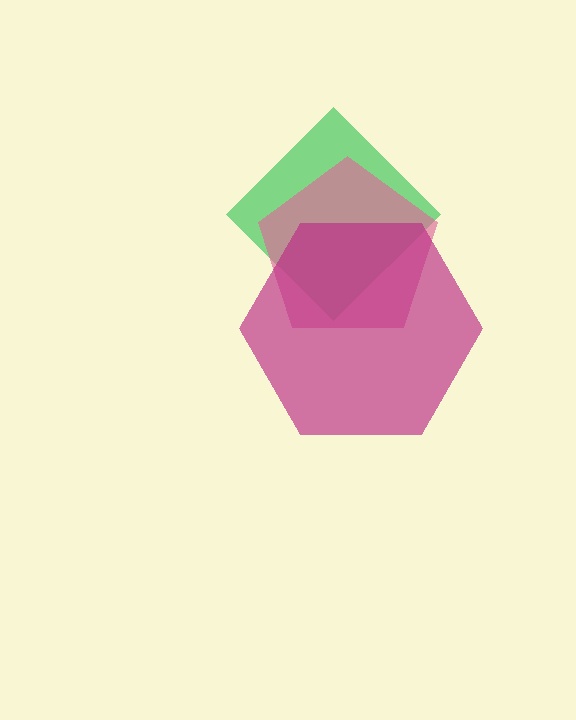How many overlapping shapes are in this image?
There are 3 overlapping shapes in the image.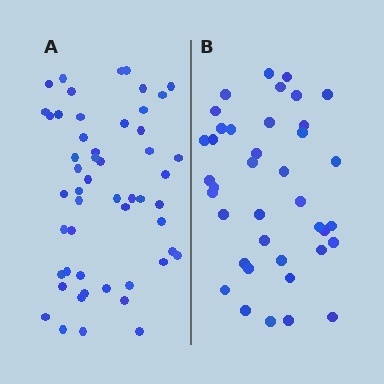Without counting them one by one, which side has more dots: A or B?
Region A (the left region) has more dots.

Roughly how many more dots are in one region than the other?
Region A has approximately 15 more dots than region B.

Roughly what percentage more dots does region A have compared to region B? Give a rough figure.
About 35% more.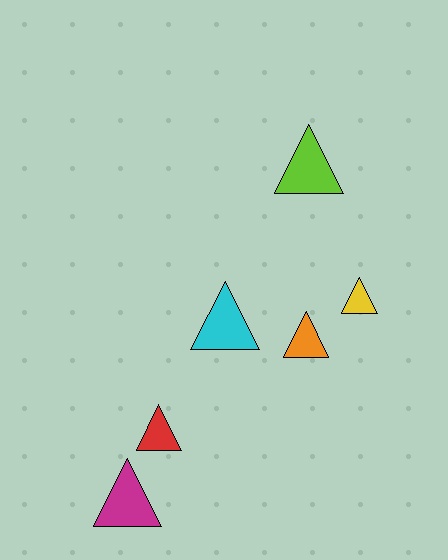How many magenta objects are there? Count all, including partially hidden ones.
There is 1 magenta object.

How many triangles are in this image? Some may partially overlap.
There are 6 triangles.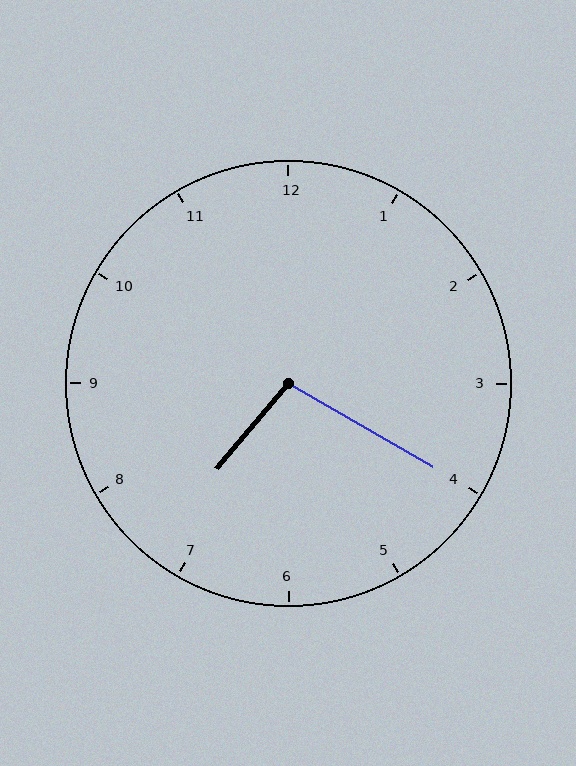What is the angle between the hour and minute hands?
Approximately 100 degrees.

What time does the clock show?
7:20.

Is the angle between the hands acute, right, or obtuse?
It is obtuse.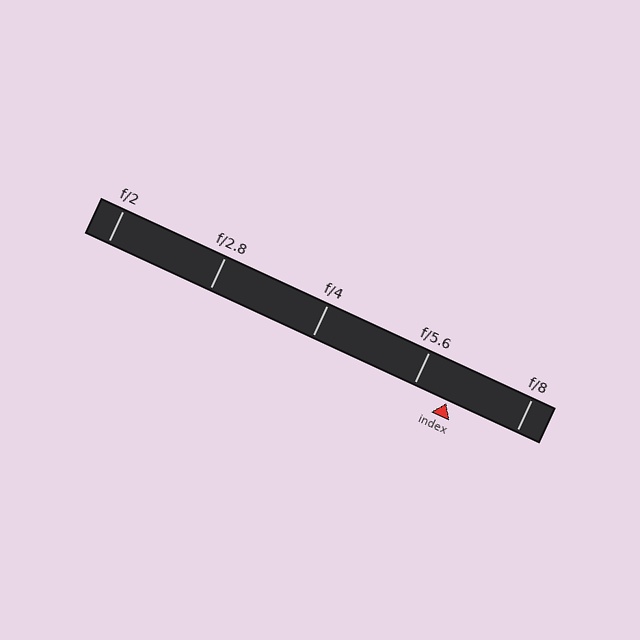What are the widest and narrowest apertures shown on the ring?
The widest aperture shown is f/2 and the narrowest is f/8.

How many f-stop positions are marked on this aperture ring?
There are 5 f-stop positions marked.